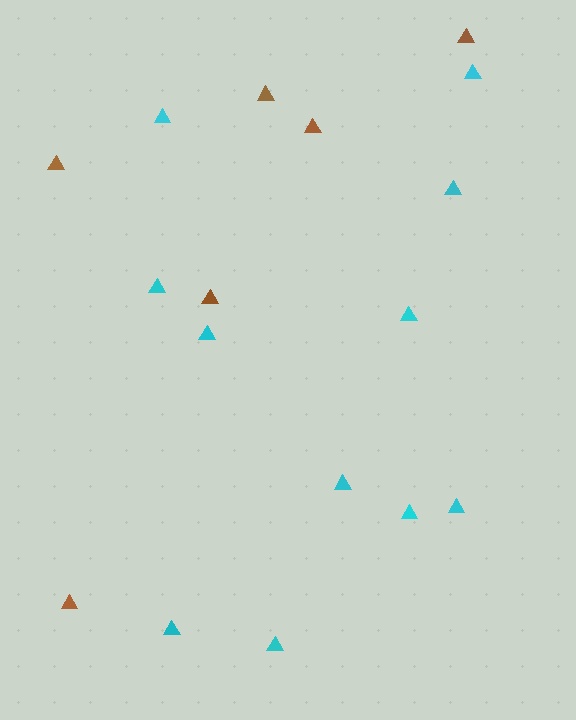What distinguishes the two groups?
There are 2 groups: one group of cyan triangles (11) and one group of brown triangles (6).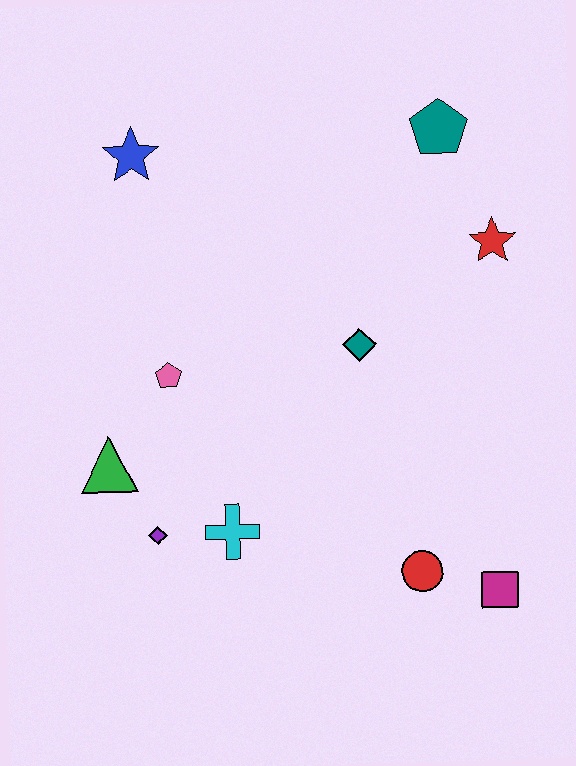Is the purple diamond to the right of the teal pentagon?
No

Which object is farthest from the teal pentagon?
The purple diamond is farthest from the teal pentagon.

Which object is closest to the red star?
The teal pentagon is closest to the red star.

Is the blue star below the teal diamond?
No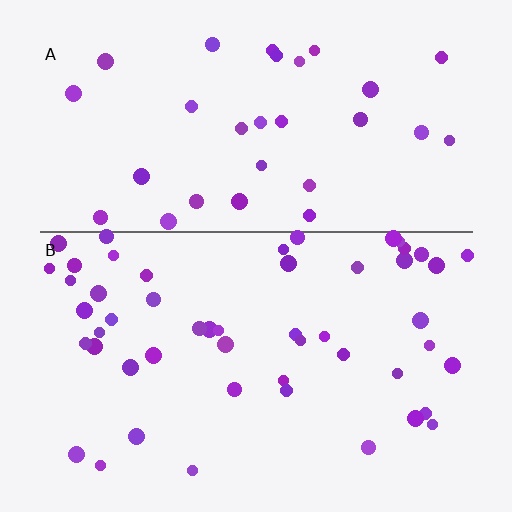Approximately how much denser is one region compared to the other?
Approximately 1.6× — region B over region A.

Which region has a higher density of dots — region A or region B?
B (the bottom).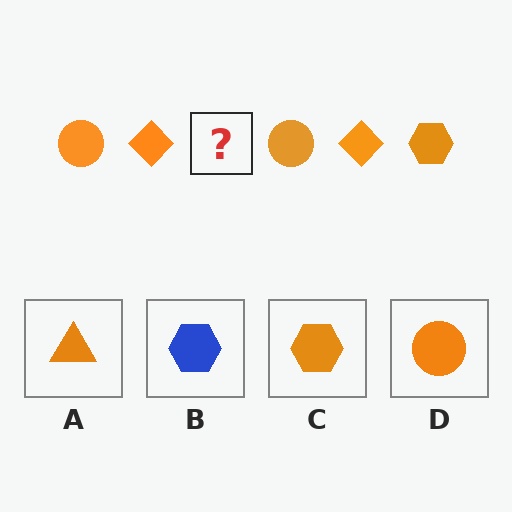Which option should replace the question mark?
Option C.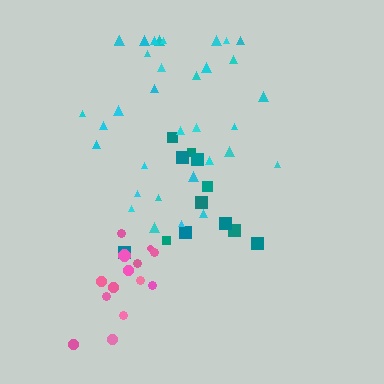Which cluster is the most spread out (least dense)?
Teal.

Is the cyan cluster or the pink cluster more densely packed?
Pink.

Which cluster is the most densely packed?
Pink.